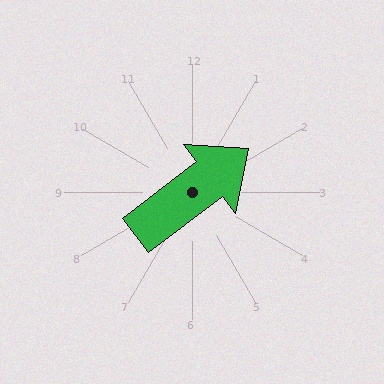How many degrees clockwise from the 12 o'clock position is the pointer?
Approximately 53 degrees.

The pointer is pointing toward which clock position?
Roughly 2 o'clock.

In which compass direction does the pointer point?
Northeast.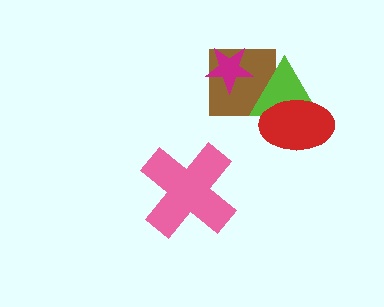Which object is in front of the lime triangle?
The red ellipse is in front of the lime triangle.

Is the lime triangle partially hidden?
Yes, it is partially covered by another shape.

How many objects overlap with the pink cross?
0 objects overlap with the pink cross.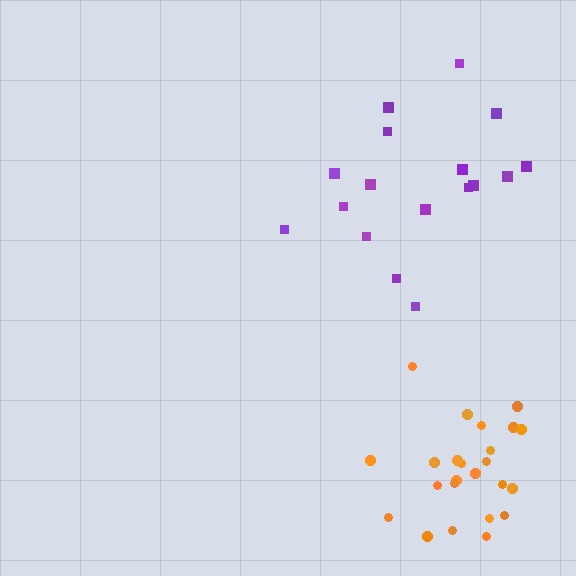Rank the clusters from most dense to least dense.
orange, purple.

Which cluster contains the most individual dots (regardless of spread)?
Orange (24).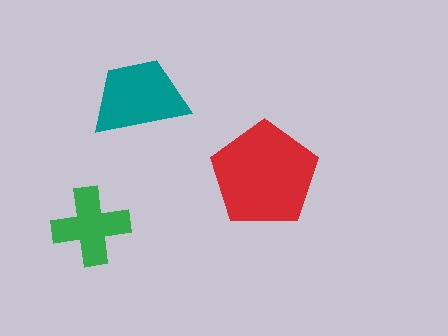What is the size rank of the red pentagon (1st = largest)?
1st.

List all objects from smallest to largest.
The green cross, the teal trapezoid, the red pentagon.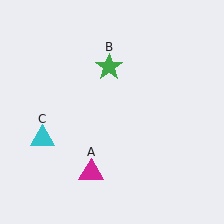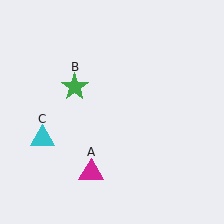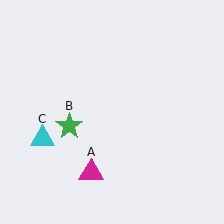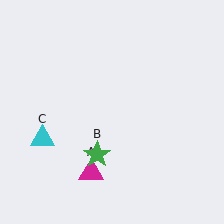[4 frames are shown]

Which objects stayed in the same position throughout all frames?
Magenta triangle (object A) and cyan triangle (object C) remained stationary.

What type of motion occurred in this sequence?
The green star (object B) rotated counterclockwise around the center of the scene.